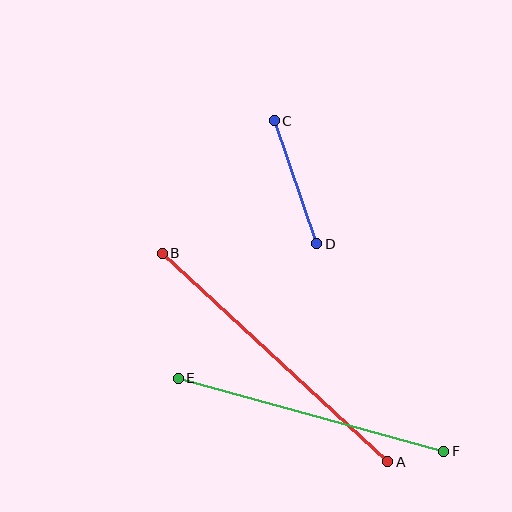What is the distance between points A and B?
The distance is approximately 307 pixels.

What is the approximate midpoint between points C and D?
The midpoint is at approximately (295, 182) pixels.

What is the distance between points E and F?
The distance is approximately 275 pixels.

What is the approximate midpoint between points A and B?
The midpoint is at approximately (275, 358) pixels.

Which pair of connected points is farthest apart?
Points A and B are farthest apart.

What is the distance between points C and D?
The distance is approximately 130 pixels.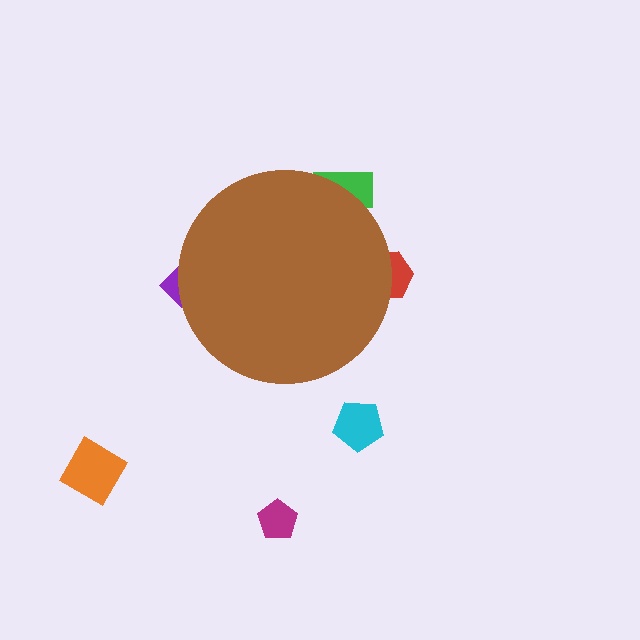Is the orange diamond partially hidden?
No, the orange diamond is fully visible.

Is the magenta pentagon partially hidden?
No, the magenta pentagon is fully visible.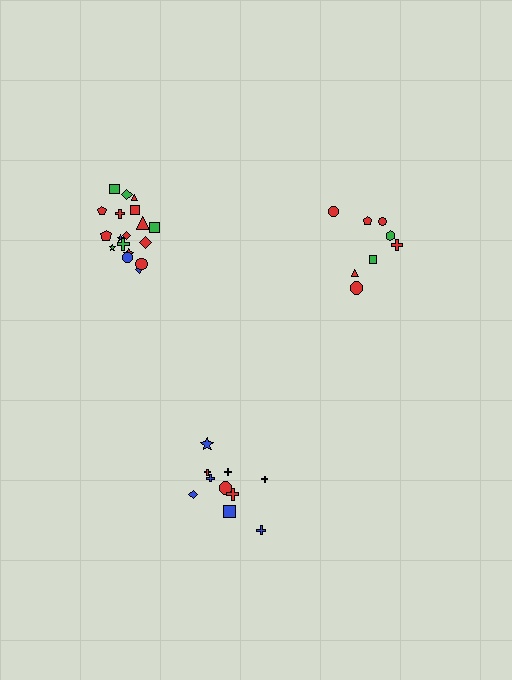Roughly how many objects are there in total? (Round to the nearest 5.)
Roughly 35 objects in total.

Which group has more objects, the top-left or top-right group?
The top-left group.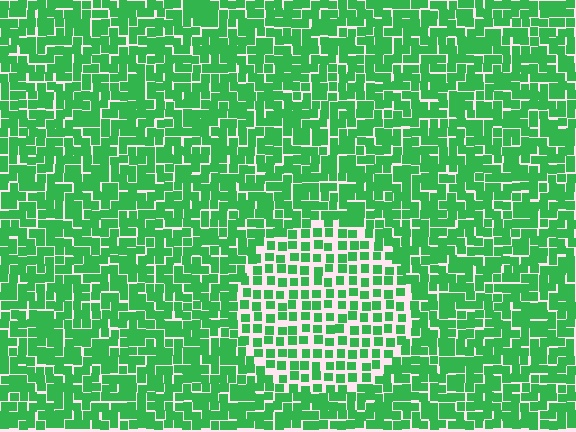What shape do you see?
I see a circle.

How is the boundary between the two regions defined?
The boundary is defined by a change in element density (approximately 1.7x ratio). All elements are the same color, size, and shape.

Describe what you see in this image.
The image contains small green elements arranged at two different densities. A circle-shaped region is visible where the elements are less densely packed than the surrounding area.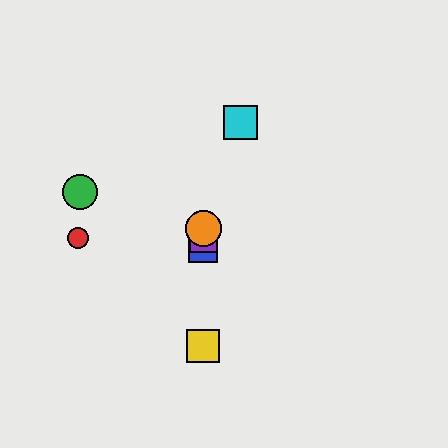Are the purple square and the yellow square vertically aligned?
Yes, both are at x≈203.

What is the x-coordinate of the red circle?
The red circle is at x≈78.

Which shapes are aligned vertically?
The blue square, the yellow square, the purple square, the orange circle are aligned vertically.